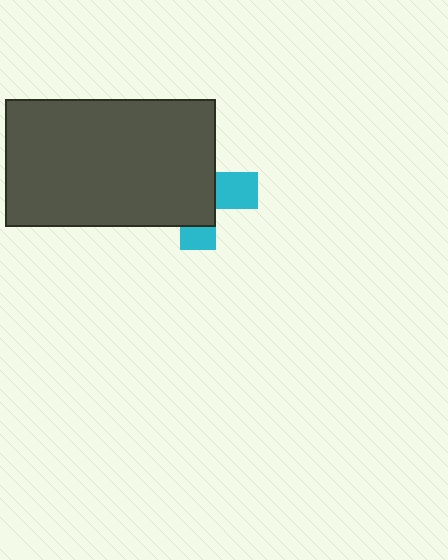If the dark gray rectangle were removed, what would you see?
You would see the complete cyan cross.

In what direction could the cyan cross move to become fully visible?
The cyan cross could move right. That would shift it out from behind the dark gray rectangle entirely.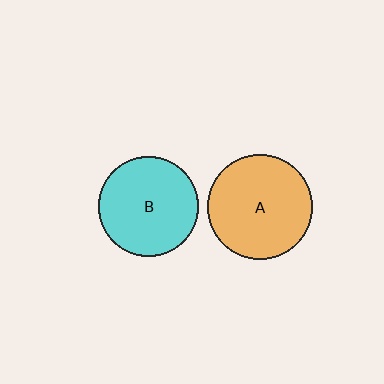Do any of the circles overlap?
No, none of the circles overlap.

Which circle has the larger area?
Circle A (orange).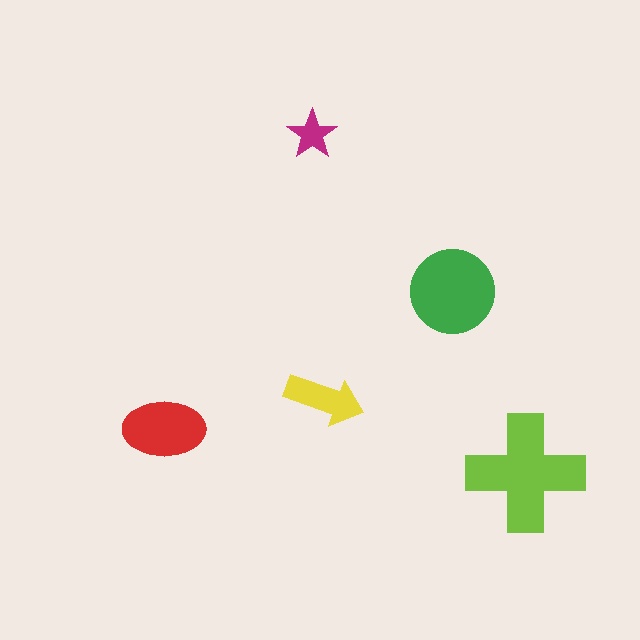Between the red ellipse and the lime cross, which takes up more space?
The lime cross.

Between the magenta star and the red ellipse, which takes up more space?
The red ellipse.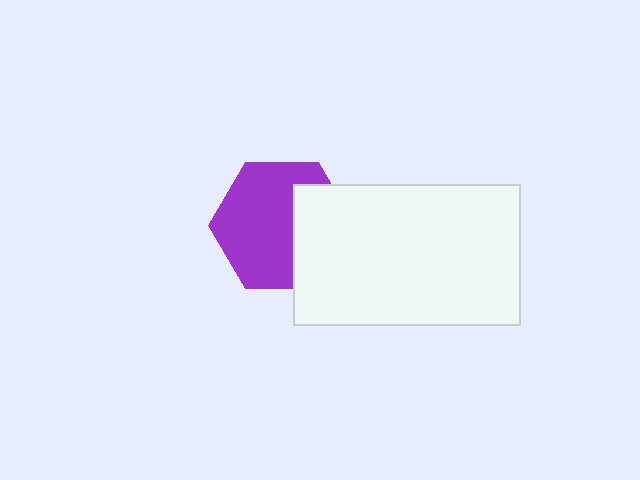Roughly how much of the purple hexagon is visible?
Most of it is visible (roughly 65%).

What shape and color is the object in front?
The object in front is a white rectangle.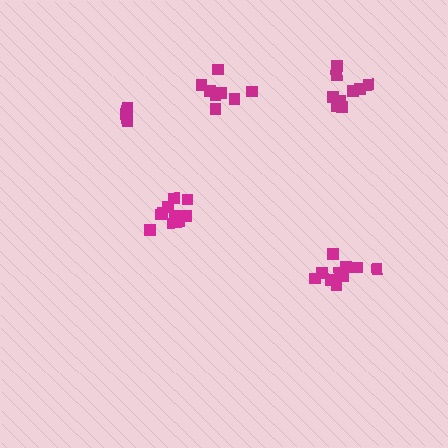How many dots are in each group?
Group 1: 10 dots, Group 2: 9 dots, Group 3: 11 dots, Group 4: 6 dots, Group 5: 8 dots (44 total).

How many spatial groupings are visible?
There are 5 spatial groupings.